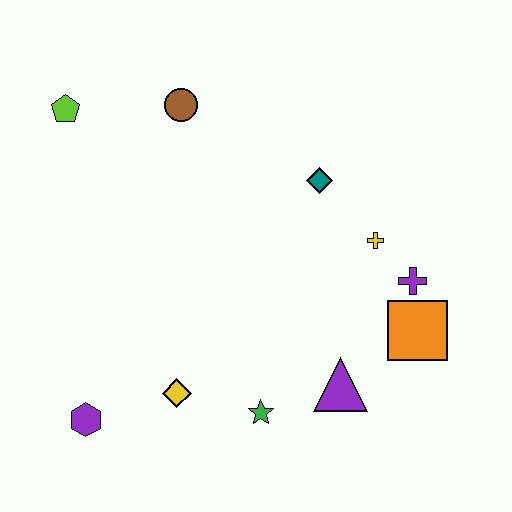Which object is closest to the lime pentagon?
The brown circle is closest to the lime pentagon.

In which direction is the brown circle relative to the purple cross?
The brown circle is to the left of the purple cross.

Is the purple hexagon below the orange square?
Yes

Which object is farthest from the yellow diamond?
The lime pentagon is farthest from the yellow diamond.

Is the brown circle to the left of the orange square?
Yes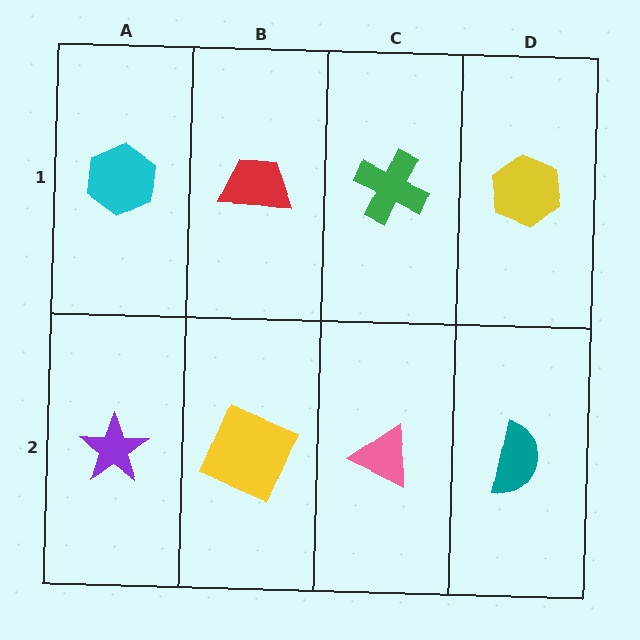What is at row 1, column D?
A yellow hexagon.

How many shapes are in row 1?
4 shapes.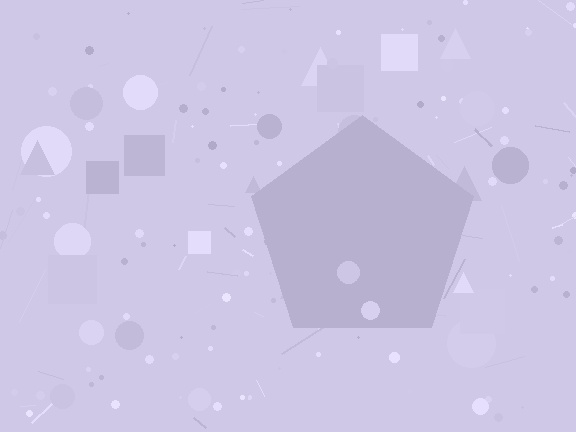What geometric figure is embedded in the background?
A pentagon is embedded in the background.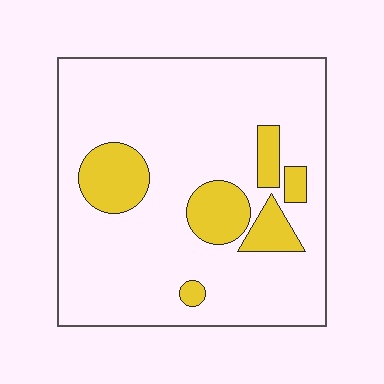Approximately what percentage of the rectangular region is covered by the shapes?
Approximately 15%.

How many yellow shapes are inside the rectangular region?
6.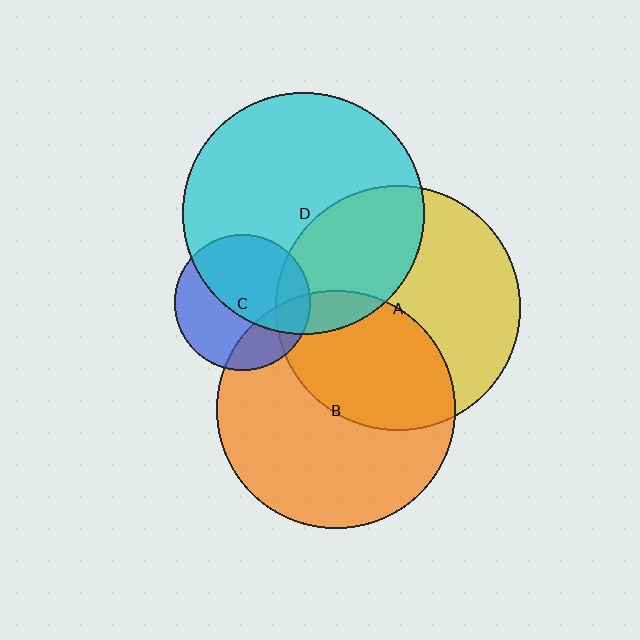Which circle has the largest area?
Circle A (yellow).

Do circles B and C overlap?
Yes.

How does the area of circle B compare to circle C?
Approximately 3.1 times.